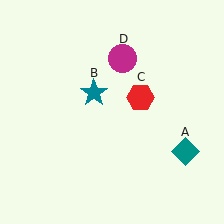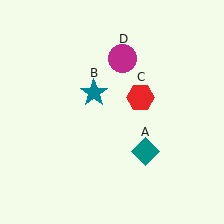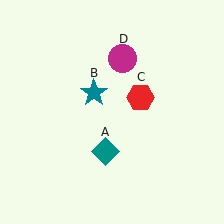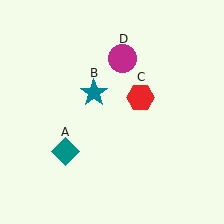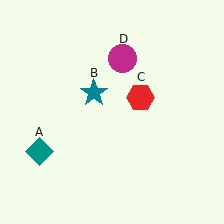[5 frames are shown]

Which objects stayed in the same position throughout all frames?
Teal star (object B) and red hexagon (object C) and magenta circle (object D) remained stationary.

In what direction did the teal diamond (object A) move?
The teal diamond (object A) moved left.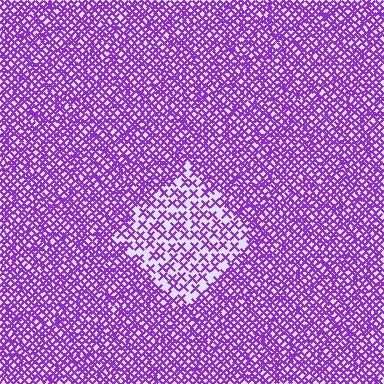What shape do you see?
I see a diamond.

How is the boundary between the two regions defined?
The boundary is defined by a change in element density (approximately 2.2x ratio). All elements are the same color, size, and shape.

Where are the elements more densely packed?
The elements are more densely packed outside the diamond boundary.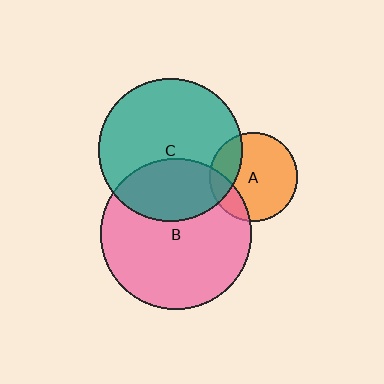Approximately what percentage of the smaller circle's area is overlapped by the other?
Approximately 25%.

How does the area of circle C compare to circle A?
Approximately 2.6 times.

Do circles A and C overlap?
Yes.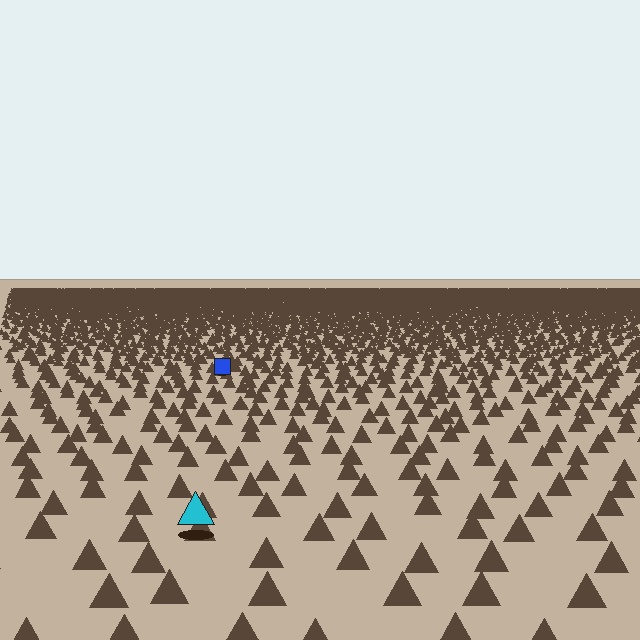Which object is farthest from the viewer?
The blue square is farthest from the viewer. It appears smaller and the ground texture around it is denser.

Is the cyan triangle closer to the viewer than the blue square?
Yes. The cyan triangle is closer — you can tell from the texture gradient: the ground texture is coarser near it.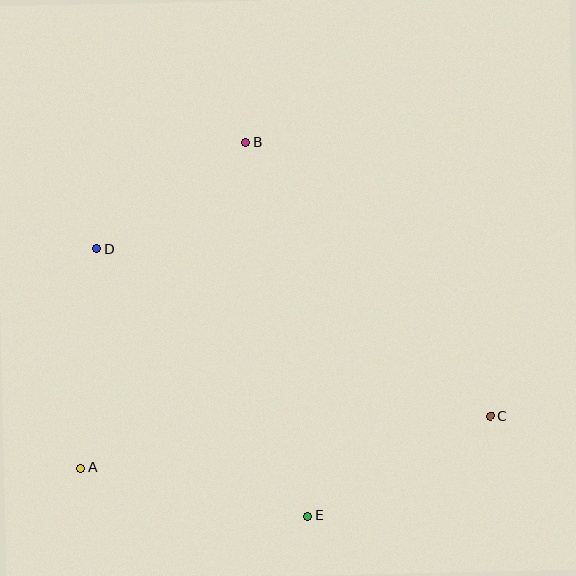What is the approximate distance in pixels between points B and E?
The distance between B and E is approximately 379 pixels.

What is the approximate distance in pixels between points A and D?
The distance between A and D is approximately 220 pixels.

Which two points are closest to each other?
Points B and D are closest to each other.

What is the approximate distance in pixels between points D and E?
The distance between D and E is approximately 340 pixels.